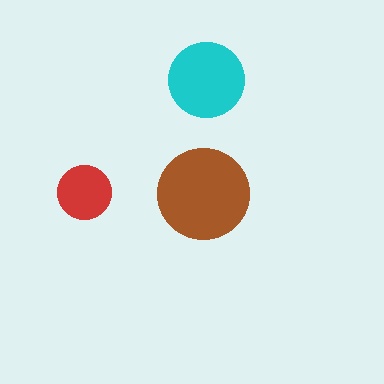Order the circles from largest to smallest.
the brown one, the cyan one, the red one.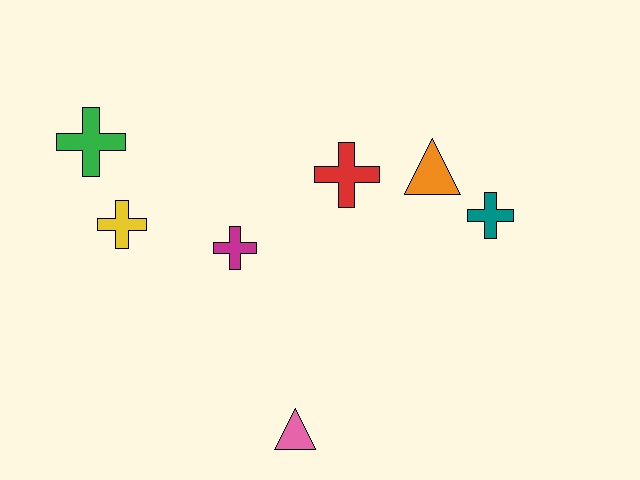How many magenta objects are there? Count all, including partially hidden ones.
There is 1 magenta object.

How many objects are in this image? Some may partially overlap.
There are 7 objects.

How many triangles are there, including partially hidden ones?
There are 2 triangles.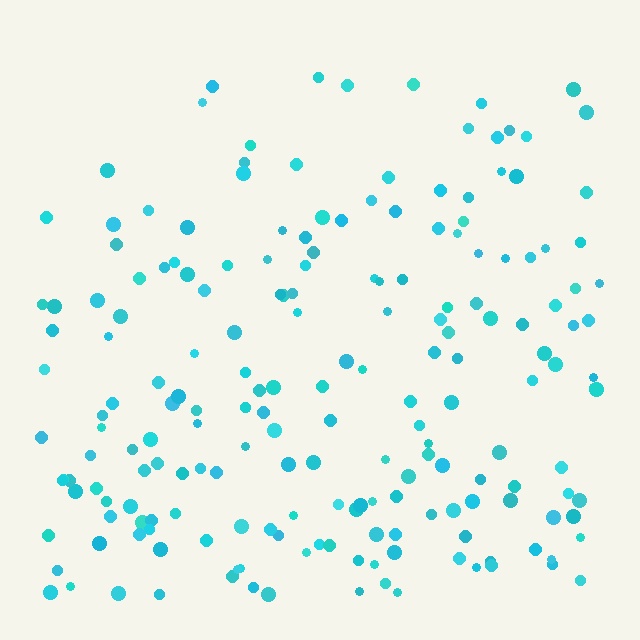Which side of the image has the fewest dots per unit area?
The top.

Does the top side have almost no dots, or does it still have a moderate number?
Still a moderate number, just noticeably fewer than the bottom.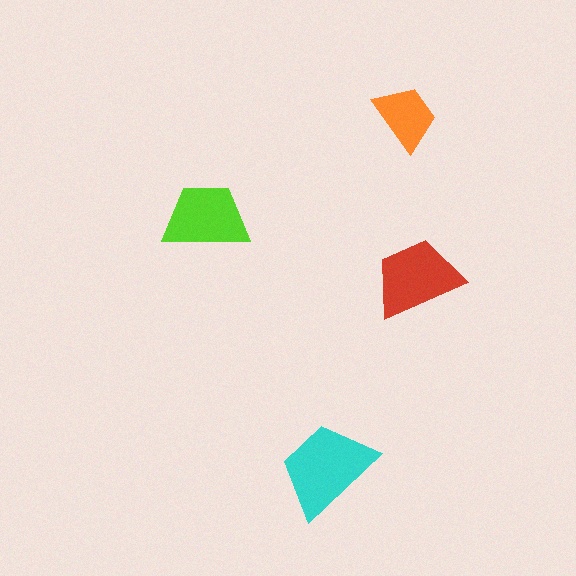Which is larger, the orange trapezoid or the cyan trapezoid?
The cyan one.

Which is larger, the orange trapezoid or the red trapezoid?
The red one.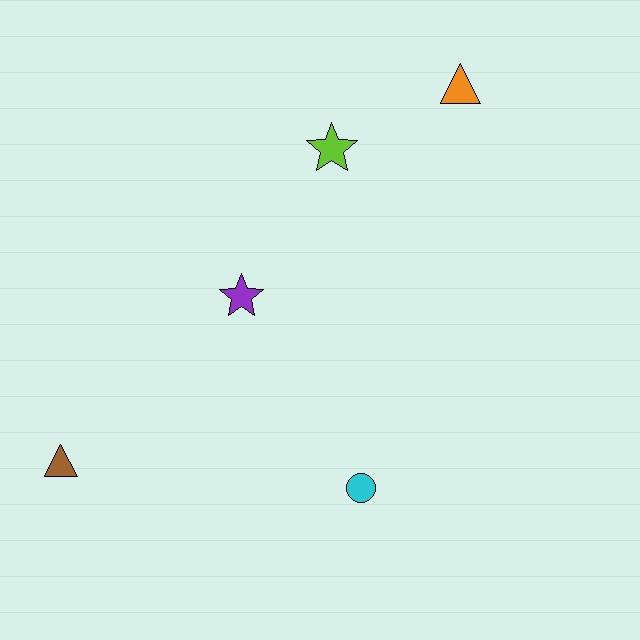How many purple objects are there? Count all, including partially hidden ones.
There is 1 purple object.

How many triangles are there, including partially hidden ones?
There are 2 triangles.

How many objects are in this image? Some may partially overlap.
There are 5 objects.